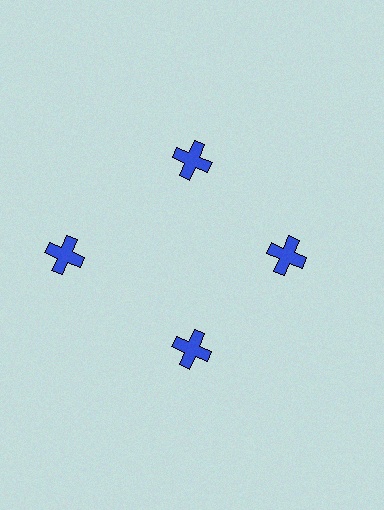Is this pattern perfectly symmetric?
No. The 4 blue crosses are arranged in a ring, but one element near the 9 o'clock position is pushed outward from the center, breaking the 4-fold rotational symmetry.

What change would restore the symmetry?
The symmetry would be restored by moving it inward, back onto the ring so that all 4 crosses sit at equal angles and equal distance from the center.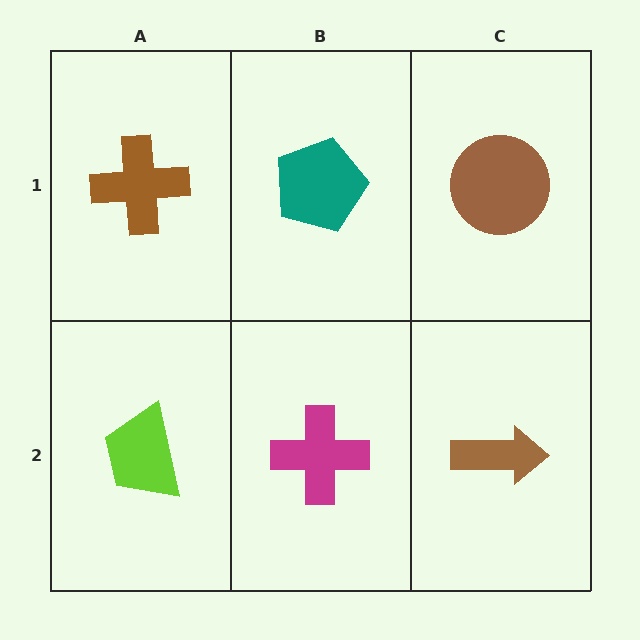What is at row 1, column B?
A teal pentagon.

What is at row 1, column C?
A brown circle.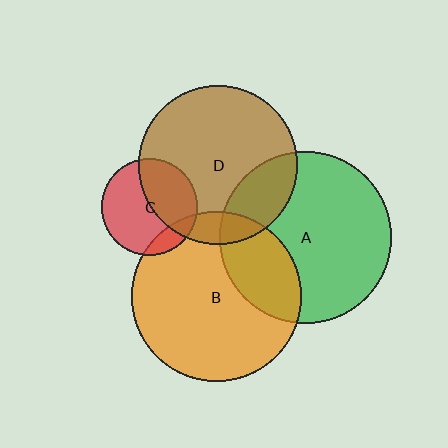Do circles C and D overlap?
Yes.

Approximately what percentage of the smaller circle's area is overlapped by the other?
Approximately 40%.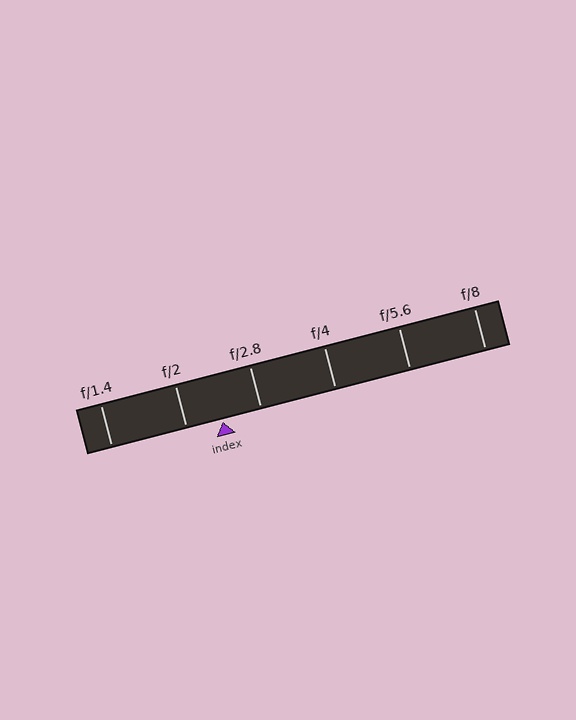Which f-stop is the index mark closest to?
The index mark is closest to f/2.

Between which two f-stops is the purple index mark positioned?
The index mark is between f/2 and f/2.8.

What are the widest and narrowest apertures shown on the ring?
The widest aperture shown is f/1.4 and the narrowest is f/8.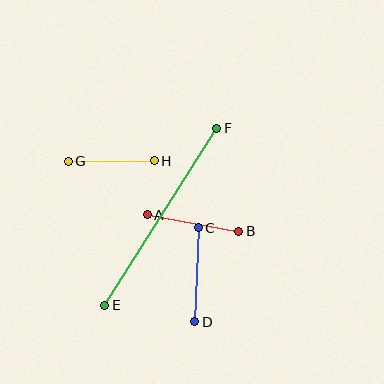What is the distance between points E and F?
The distance is approximately 209 pixels.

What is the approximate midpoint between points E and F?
The midpoint is at approximately (161, 217) pixels.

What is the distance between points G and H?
The distance is approximately 86 pixels.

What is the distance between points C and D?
The distance is approximately 94 pixels.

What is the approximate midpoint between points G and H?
The midpoint is at approximately (111, 161) pixels.